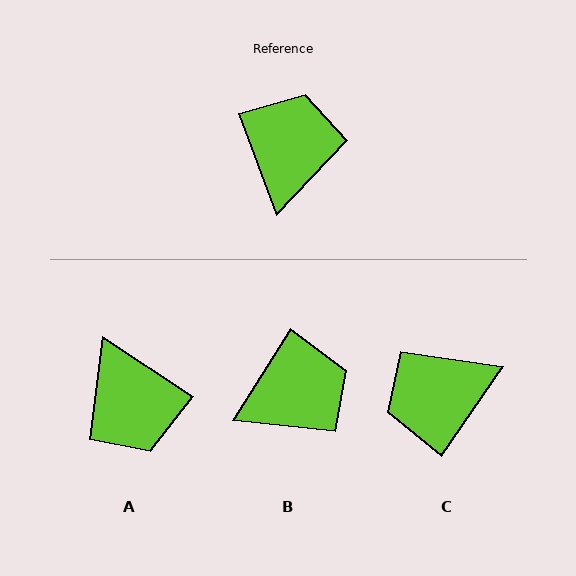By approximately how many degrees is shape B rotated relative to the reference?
Approximately 53 degrees clockwise.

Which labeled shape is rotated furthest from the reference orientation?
A, about 144 degrees away.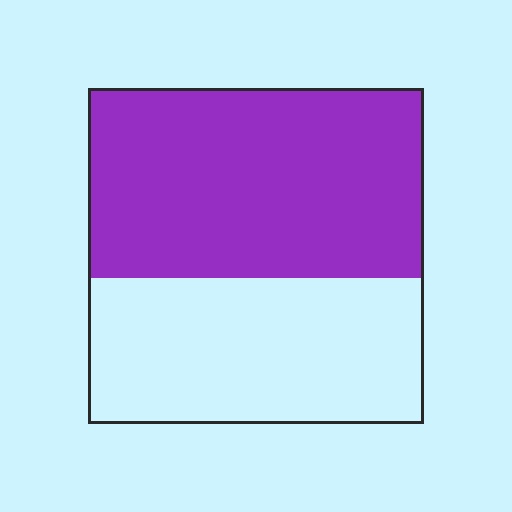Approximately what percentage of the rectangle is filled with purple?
Approximately 55%.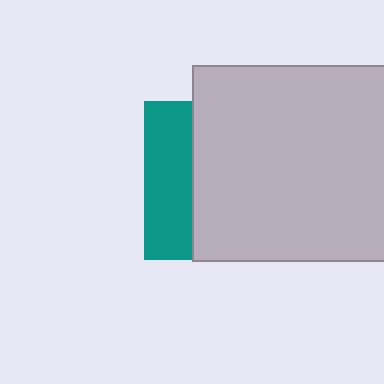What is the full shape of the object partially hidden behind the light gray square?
The partially hidden object is a teal square.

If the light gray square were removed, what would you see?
You would see the complete teal square.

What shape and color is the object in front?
The object in front is a light gray square.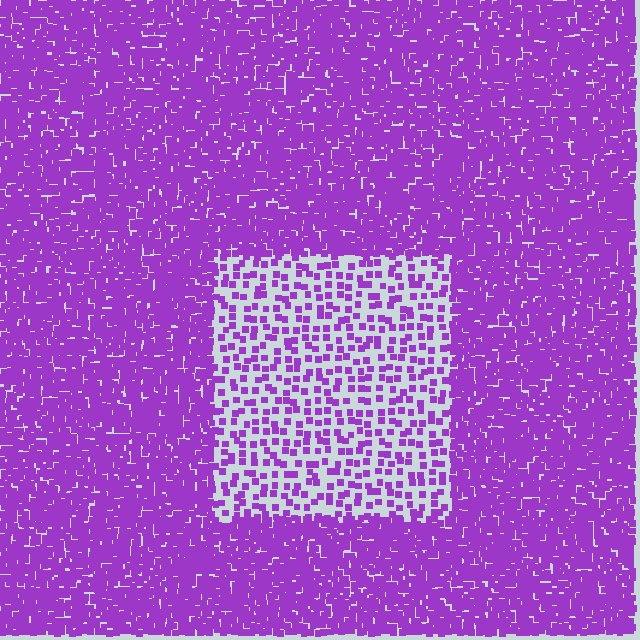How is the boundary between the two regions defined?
The boundary is defined by a change in element density (approximately 3.1x ratio). All elements are the same color, size, and shape.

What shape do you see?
I see a rectangle.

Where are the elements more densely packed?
The elements are more densely packed outside the rectangle boundary.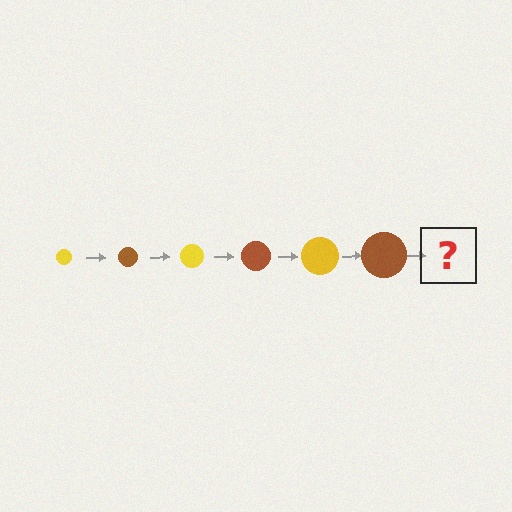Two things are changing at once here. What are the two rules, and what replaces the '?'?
The two rules are that the circle grows larger each step and the color cycles through yellow and brown. The '?' should be a yellow circle, larger than the previous one.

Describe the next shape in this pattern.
It should be a yellow circle, larger than the previous one.